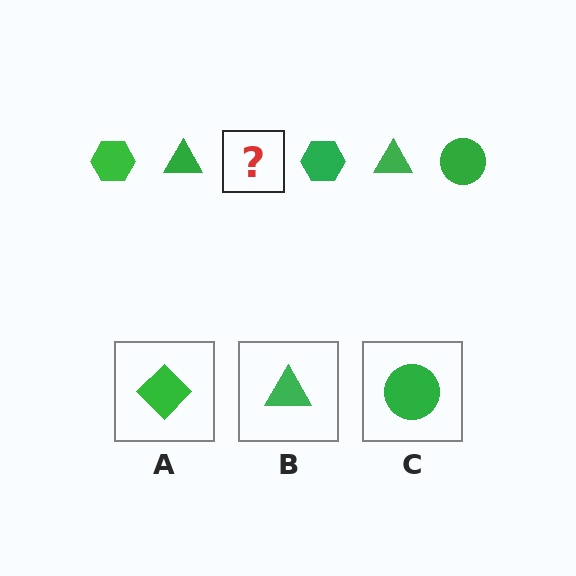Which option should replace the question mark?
Option C.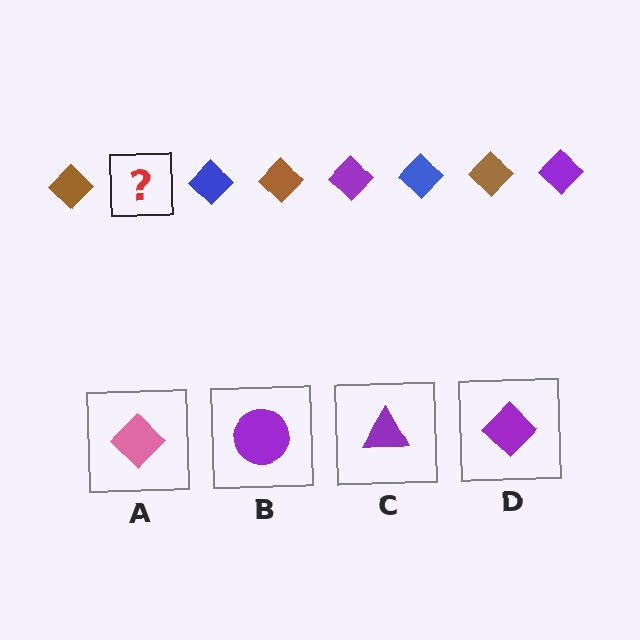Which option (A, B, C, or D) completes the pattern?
D.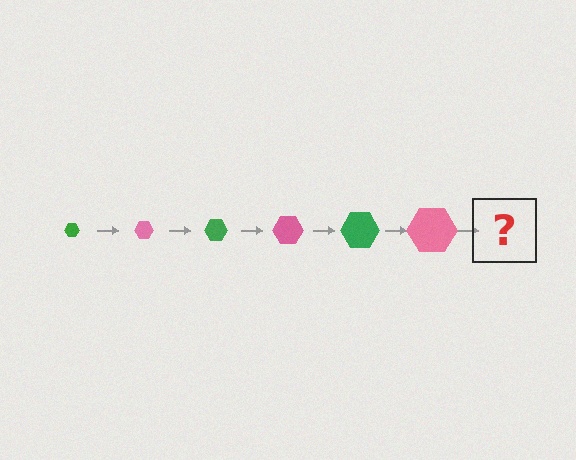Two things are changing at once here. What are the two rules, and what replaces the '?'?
The two rules are that the hexagon grows larger each step and the color cycles through green and pink. The '?' should be a green hexagon, larger than the previous one.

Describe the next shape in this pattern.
It should be a green hexagon, larger than the previous one.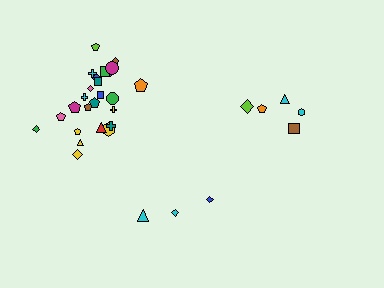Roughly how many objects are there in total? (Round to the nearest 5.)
Roughly 35 objects in total.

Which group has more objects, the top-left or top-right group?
The top-left group.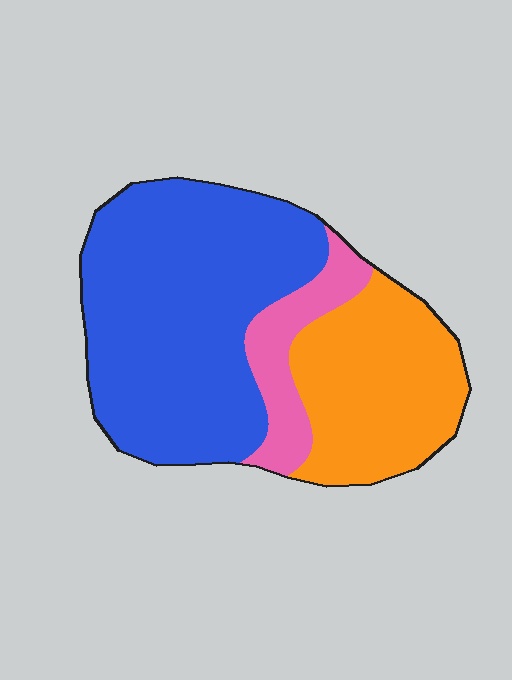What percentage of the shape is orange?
Orange takes up about one third (1/3) of the shape.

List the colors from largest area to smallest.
From largest to smallest: blue, orange, pink.